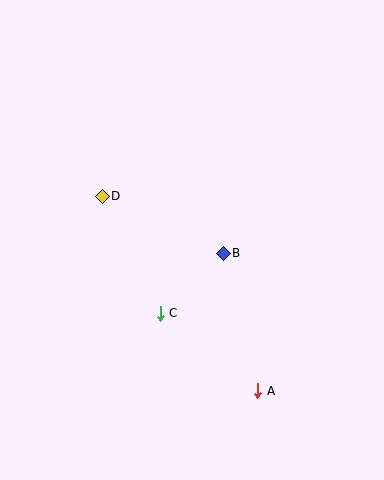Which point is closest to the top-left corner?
Point D is closest to the top-left corner.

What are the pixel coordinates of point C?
Point C is at (160, 314).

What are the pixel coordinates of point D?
Point D is at (102, 196).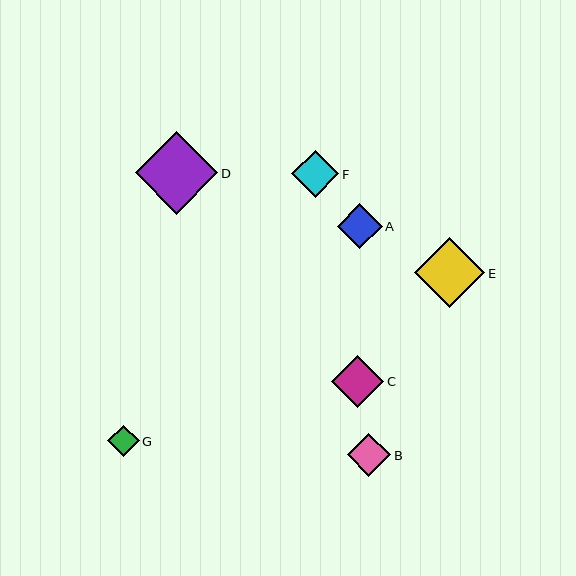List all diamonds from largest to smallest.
From largest to smallest: D, E, C, F, A, B, G.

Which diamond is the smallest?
Diamond G is the smallest with a size of approximately 31 pixels.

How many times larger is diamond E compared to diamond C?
Diamond E is approximately 1.3 times the size of diamond C.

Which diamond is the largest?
Diamond D is the largest with a size of approximately 82 pixels.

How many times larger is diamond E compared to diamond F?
Diamond E is approximately 1.5 times the size of diamond F.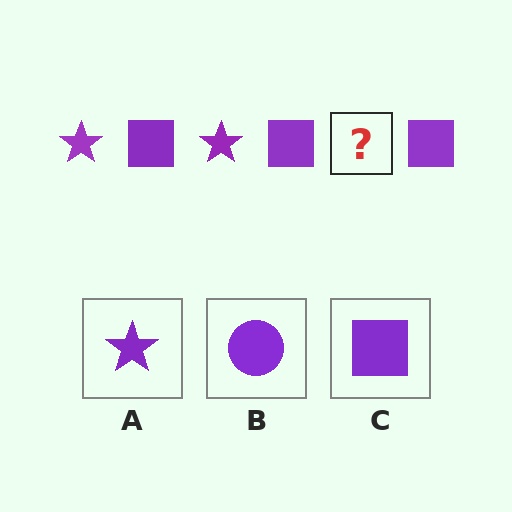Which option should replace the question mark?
Option A.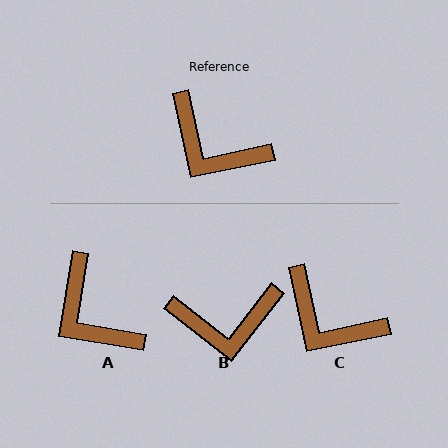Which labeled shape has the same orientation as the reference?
C.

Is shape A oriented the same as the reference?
No, it is off by about 21 degrees.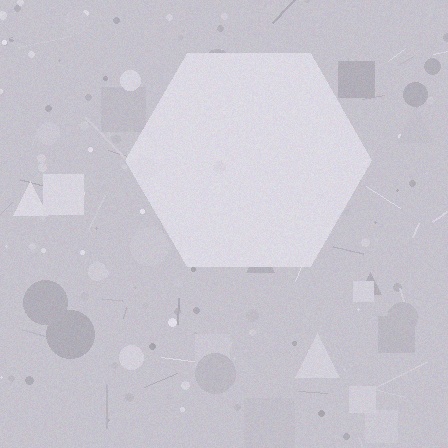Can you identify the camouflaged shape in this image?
The camouflaged shape is a hexagon.